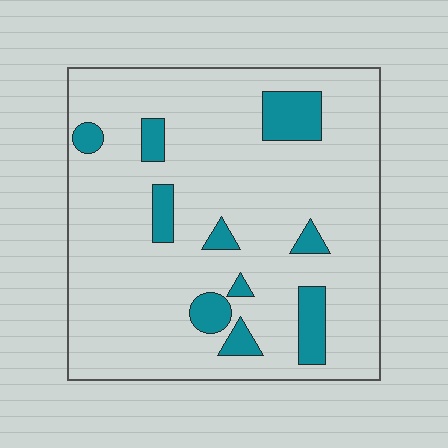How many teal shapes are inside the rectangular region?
10.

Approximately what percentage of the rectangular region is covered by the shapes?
Approximately 15%.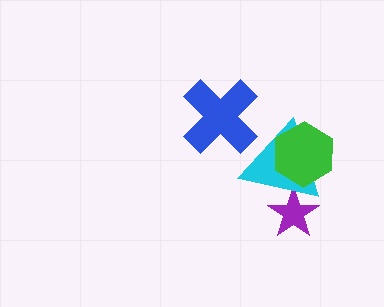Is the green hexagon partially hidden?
No, no other shape covers it.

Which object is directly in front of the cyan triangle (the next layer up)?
The blue cross is directly in front of the cyan triangle.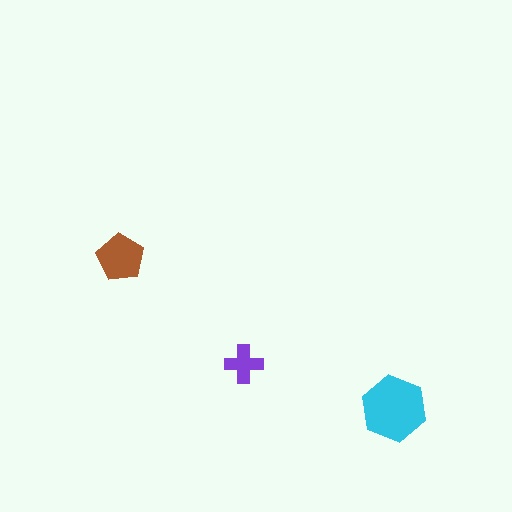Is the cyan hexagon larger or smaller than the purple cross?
Larger.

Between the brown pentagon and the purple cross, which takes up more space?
The brown pentagon.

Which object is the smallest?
The purple cross.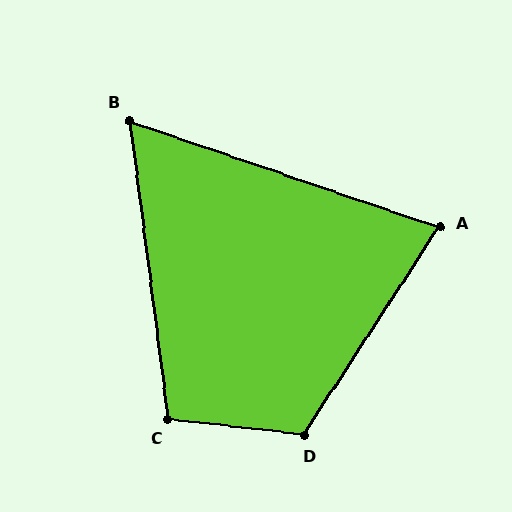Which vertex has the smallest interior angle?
B, at approximately 64 degrees.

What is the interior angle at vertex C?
Approximately 104 degrees (obtuse).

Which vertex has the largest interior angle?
D, at approximately 116 degrees.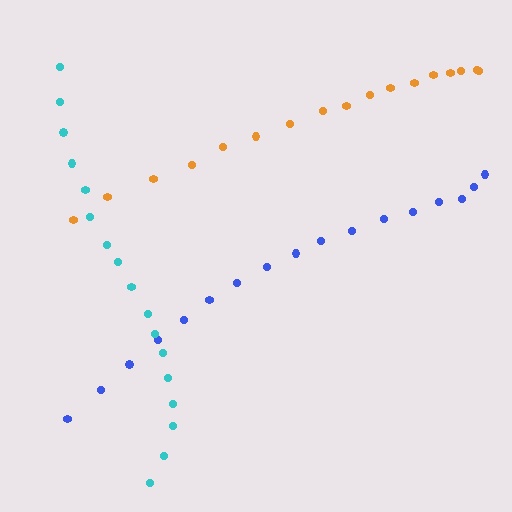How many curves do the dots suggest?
There are 3 distinct paths.